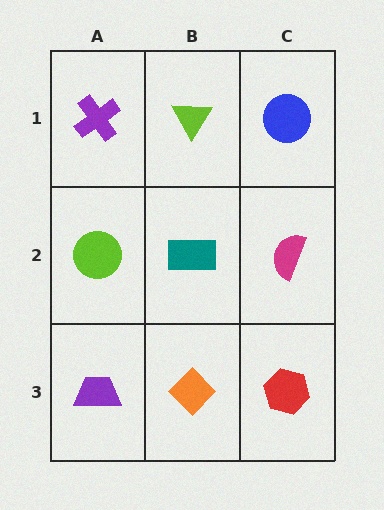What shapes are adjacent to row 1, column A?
A lime circle (row 2, column A), a lime triangle (row 1, column B).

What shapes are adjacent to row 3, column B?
A teal rectangle (row 2, column B), a purple trapezoid (row 3, column A), a red hexagon (row 3, column C).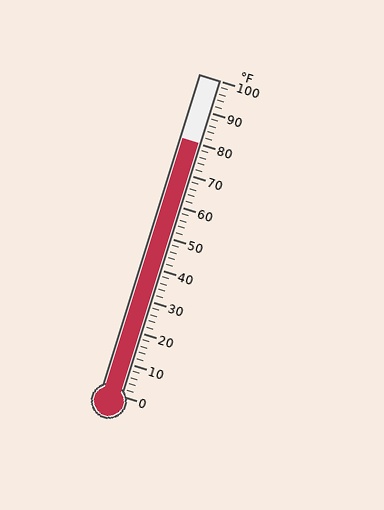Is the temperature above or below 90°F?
The temperature is below 90°F.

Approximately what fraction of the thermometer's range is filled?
The thermometer is filled to approximately 80% of its range.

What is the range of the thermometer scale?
The thermometer scale ranges from 0°F to 100°F.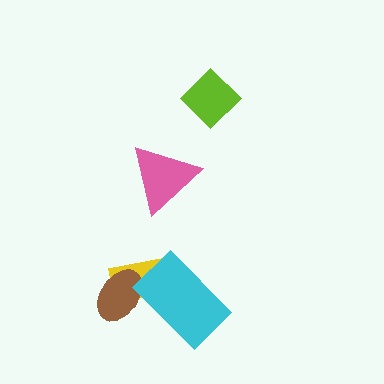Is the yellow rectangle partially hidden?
Yes, it is partially covered by another shape.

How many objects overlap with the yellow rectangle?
2 objects overlap with the yellow rectangle.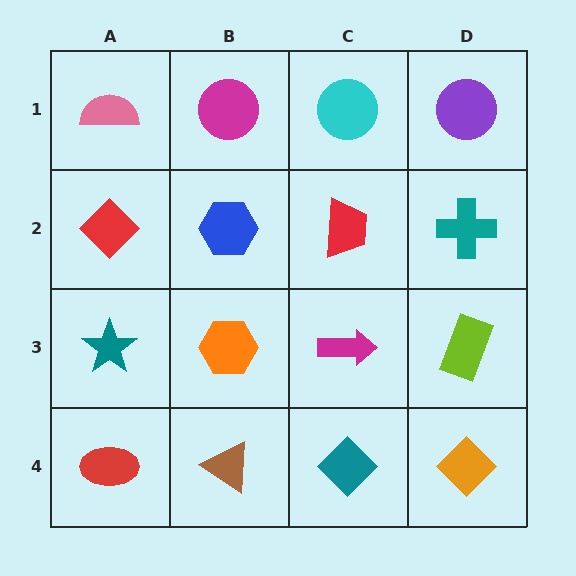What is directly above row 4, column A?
A teal star.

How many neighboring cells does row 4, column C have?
3.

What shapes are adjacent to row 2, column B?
A magenta circle (row 1, column B), an orange hexagon (row 3, column B), a red diamond (row 2, column A), a red trapezoid (row 2, column C).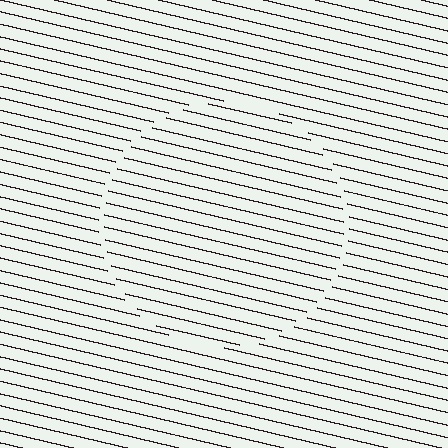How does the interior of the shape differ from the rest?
The interior of the shape contains the same grating, shifted by half a period — the contour is defined by the phase discontinuity where line-ends from the inner and outer gratings abut.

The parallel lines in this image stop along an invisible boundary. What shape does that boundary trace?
An illusory circle. The interior of the shape contains the same grating, shifted by half a period — the contour is defined by the phase discontinuity where line-ends from the inner and outer gratings abut.